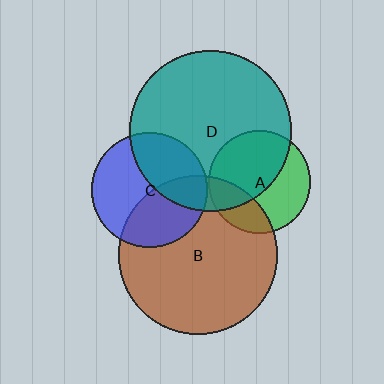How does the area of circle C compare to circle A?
Approximately 1.3 times.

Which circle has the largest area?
Circle D (teal).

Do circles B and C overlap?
Yes.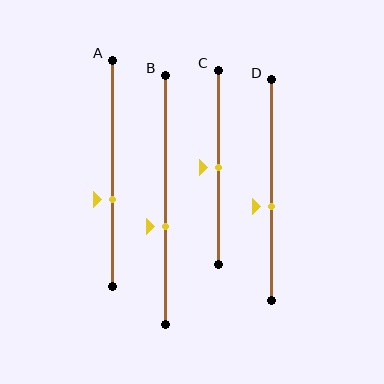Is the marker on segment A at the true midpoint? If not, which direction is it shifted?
No, the marker on segment A is shifted downward by about 12% of the segment length.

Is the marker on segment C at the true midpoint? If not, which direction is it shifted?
Yes, the marker on segment C is at the true midpoint.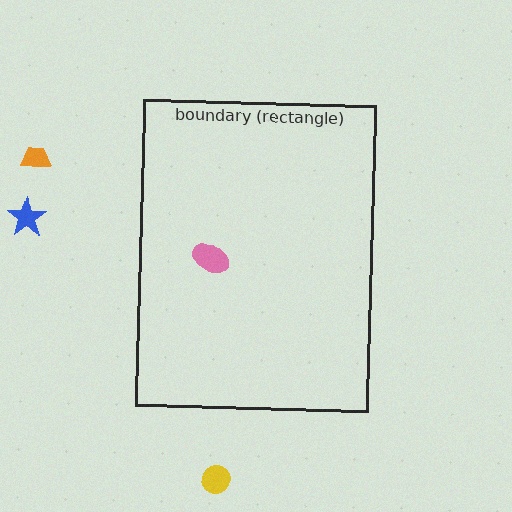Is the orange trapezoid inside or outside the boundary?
Outside.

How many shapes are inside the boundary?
1 inside, 3 outside.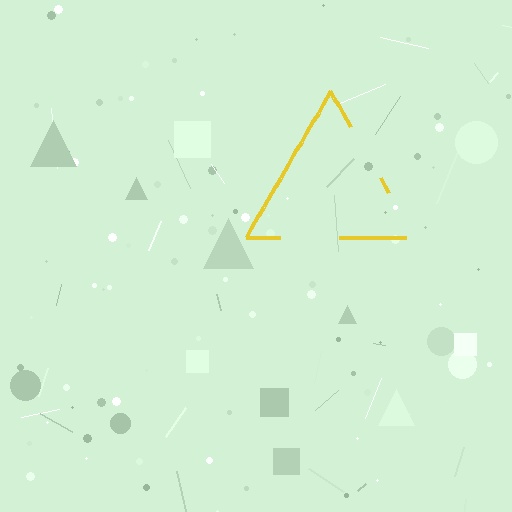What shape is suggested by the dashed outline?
The dashed outline suggests a triangle.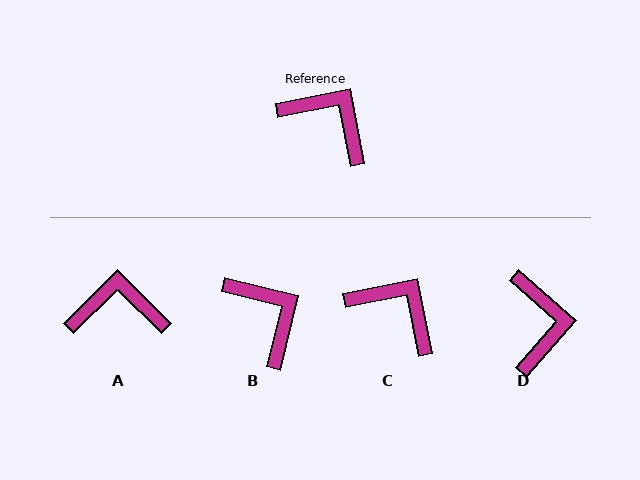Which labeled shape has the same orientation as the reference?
C.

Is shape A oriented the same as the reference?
No, it is off by about 34 degrees.